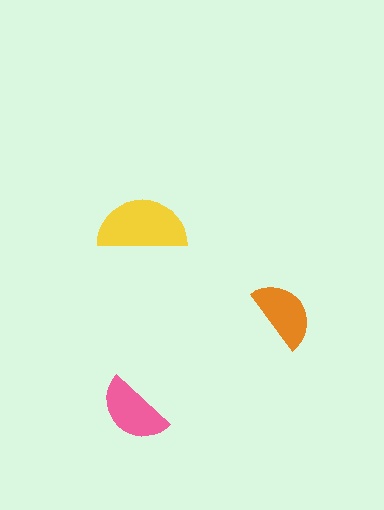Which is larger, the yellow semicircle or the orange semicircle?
The yellow one.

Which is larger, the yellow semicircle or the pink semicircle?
The yellow one.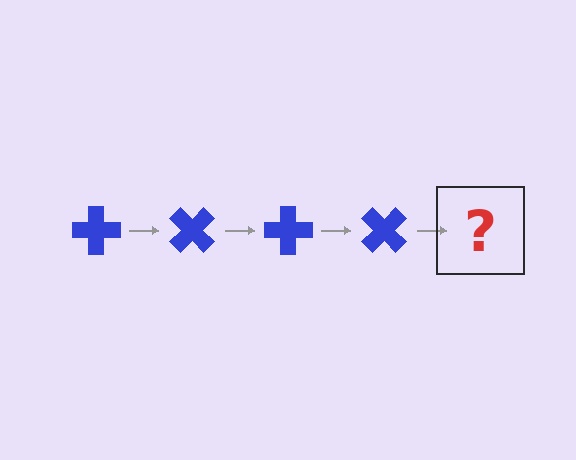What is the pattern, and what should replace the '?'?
The pattern is that the cross rotates 45 degrees each step. The '?' should be a blue cross rotated 180 degrees.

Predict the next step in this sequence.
The next step is a blue cross rotated 180 degrees.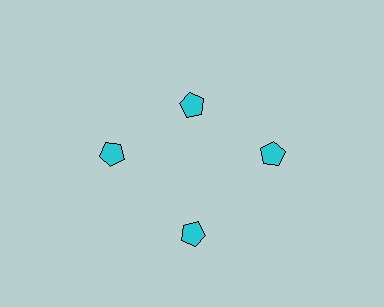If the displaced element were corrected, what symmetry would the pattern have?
It would have 4-fold rotational symmetry — the pattern would map onto itself every 90 degrees.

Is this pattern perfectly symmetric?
No. The 4 cyan pentagons are arranged in a ring, but one element near the 12 o'clock position is pulled inward toward the center, breaking the 4-fold rotational symmetry.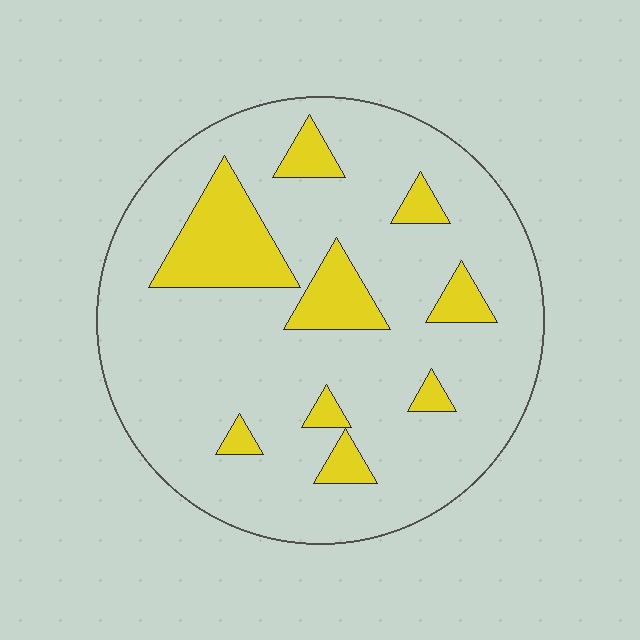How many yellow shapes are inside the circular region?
9.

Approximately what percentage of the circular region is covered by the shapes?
Approximately 15%.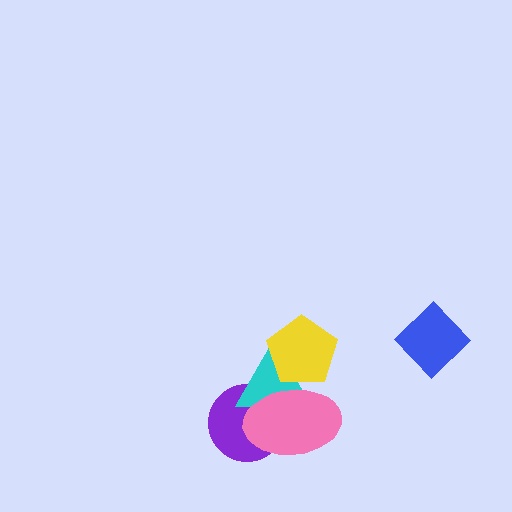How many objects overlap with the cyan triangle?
3 objects overlap with the cyan triangle.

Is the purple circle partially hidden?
Yes, it is partially covered by another shape.